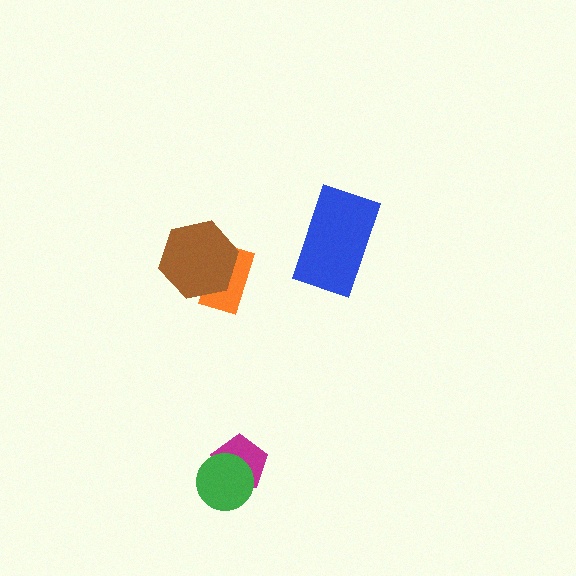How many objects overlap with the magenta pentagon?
1 object overlaps with the magenta pentagon.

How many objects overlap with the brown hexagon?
1 object overlaps with the brown hexagon.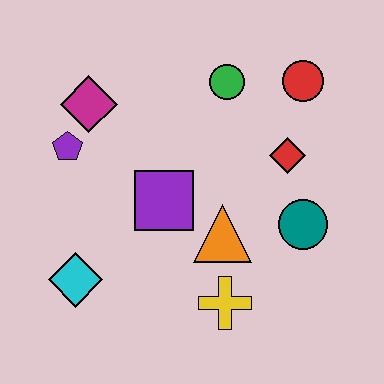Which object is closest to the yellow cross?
The orange triangle is closest to the yellow cross.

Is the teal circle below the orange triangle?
No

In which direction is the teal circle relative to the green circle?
The teal circle is below the green circle.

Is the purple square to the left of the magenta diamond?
No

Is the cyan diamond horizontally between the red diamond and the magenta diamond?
No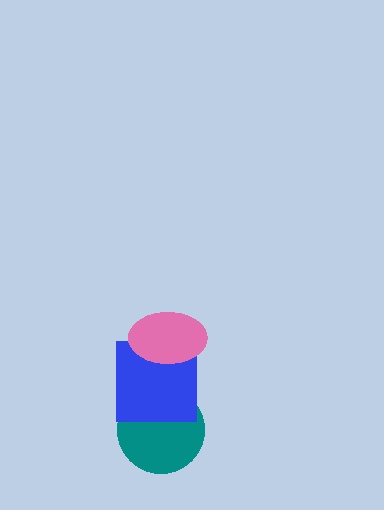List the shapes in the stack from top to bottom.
From top to bottom: the pink ellipse, the blue square, the teal circle.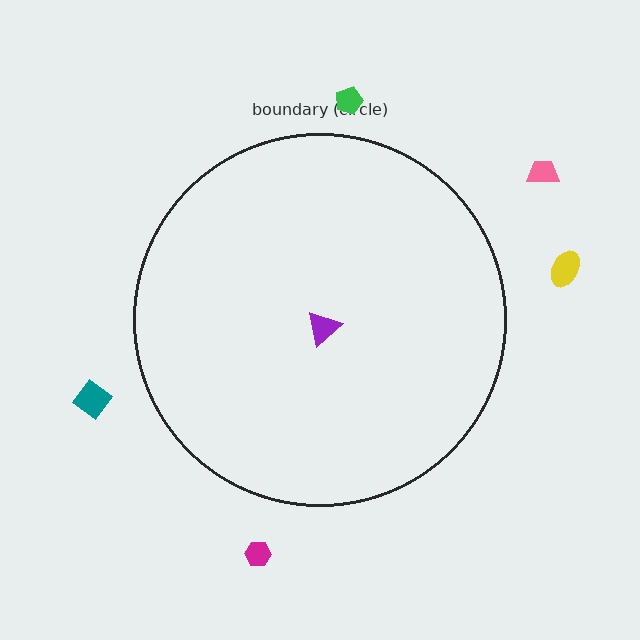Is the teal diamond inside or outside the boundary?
Outside.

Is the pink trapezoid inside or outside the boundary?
Outside.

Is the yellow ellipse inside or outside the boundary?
Outside.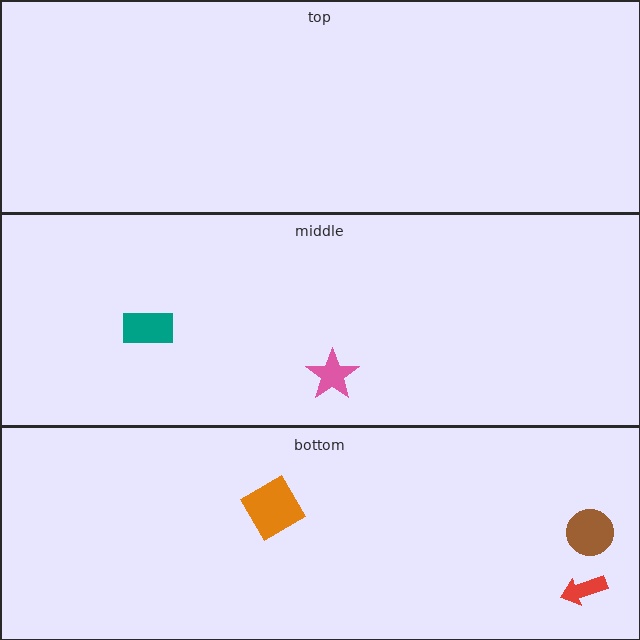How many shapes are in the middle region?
2.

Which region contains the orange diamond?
The bottom region.